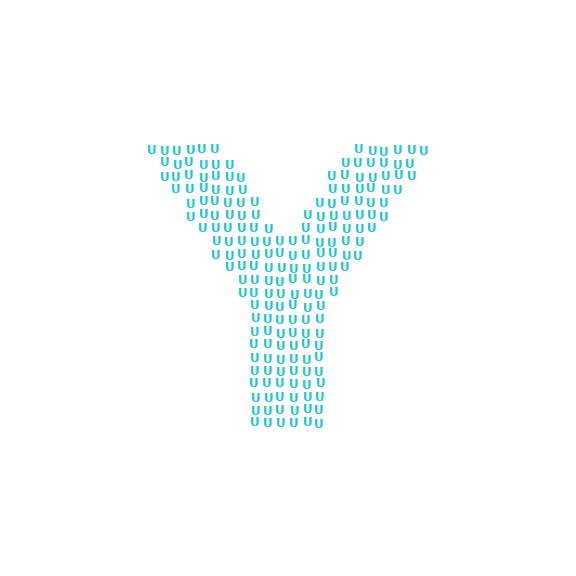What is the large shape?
The large shape is the letter Y.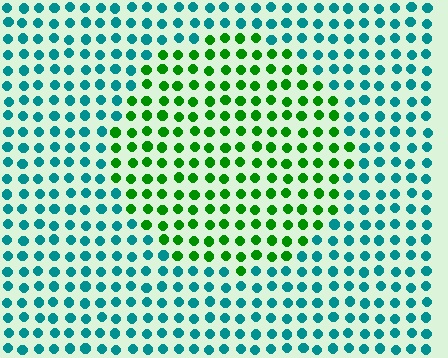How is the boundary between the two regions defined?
The boundary is defined purely by a slight shift in hue (about 60 degrees). Spacing, size, and orientation are identical on both sides.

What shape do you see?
I see a circle.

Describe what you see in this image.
The image is filled with small teal elements in a uniform arrangement. A circle-shaped region is visible where the elements are tinted to a slightly different hue, forming a subtle color boundary.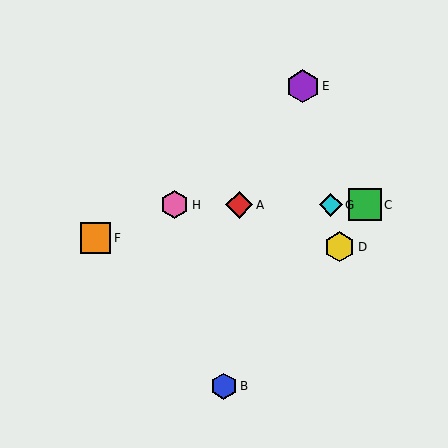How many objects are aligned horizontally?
4 objects (A, C, G, H) are aligned horizontally.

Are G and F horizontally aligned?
No, G is at y≈205 and F is at y≈238.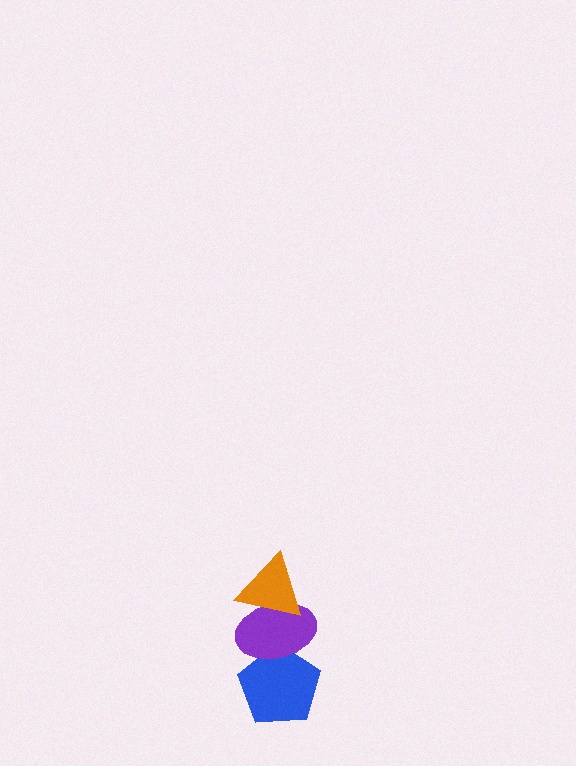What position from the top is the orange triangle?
The orange triangle is 1st from the top.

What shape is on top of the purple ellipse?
The orange triangle is on top of the purple ellipse.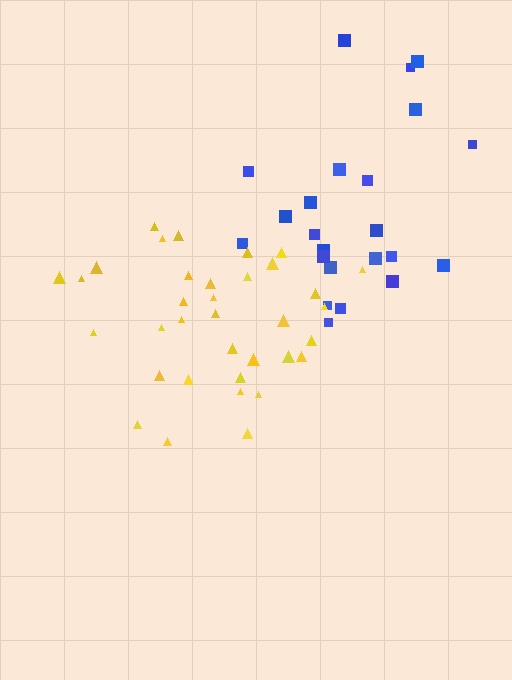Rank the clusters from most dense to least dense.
yellow, blue.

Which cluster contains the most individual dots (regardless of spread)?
Yellow (35).